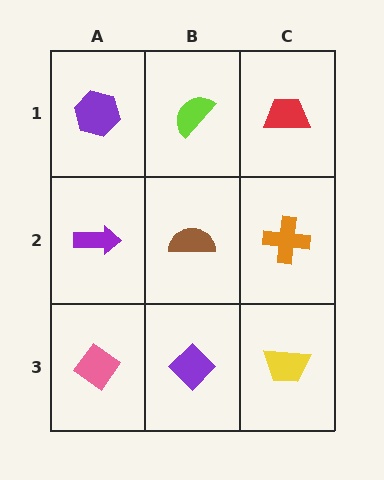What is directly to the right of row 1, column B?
A red trapezoid.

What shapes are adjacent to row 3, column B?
A brown semicircle (row 2, column B), a pink diamond (row 3, column A), a yellow trapezoid (row 3, column C).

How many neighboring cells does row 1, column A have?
2.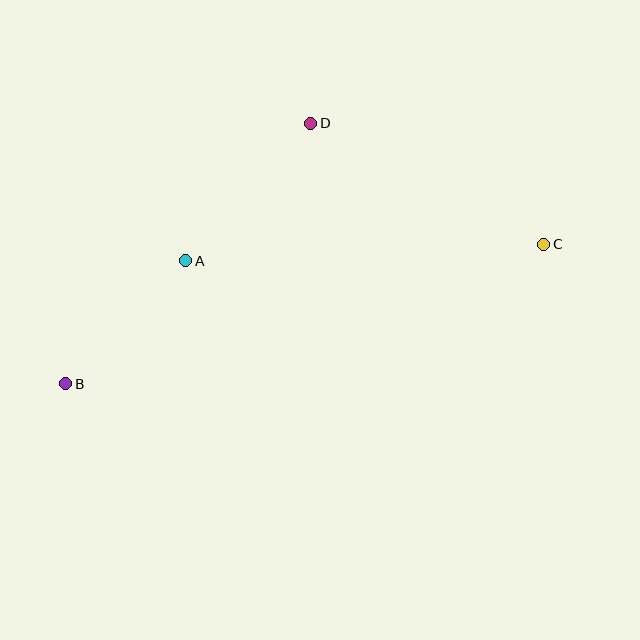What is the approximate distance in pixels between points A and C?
The distance between A and C is approximately 359 pixels.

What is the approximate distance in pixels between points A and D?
The distance between A and D is approximately 186 pixels.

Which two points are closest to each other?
Points A and B are closest to each other.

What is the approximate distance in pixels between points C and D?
The distance between C and D is approximately 263 pixels.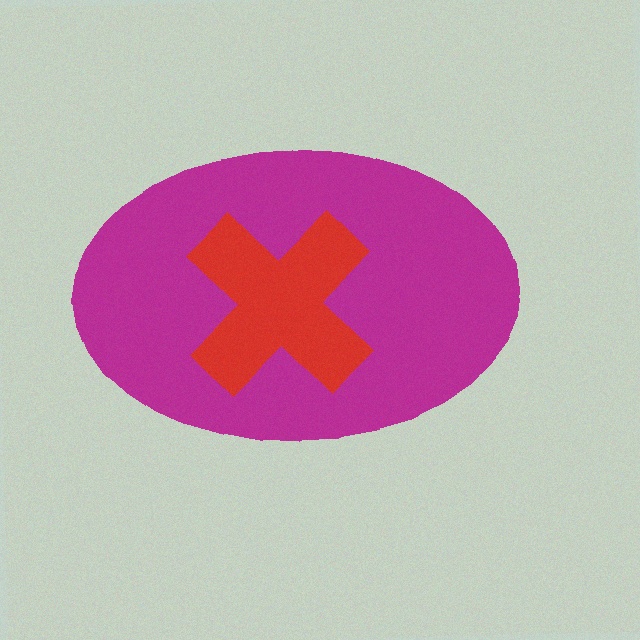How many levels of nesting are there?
2.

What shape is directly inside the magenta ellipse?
The red cross.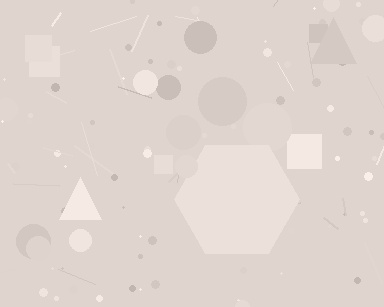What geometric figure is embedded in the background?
A hexagon is embedded in the background.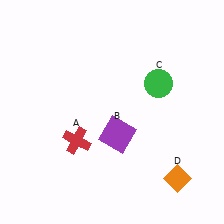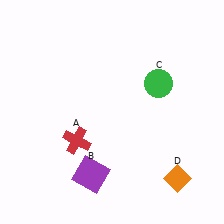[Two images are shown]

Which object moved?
The purple square (B) moved down.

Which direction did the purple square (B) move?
The purple square (B) moved down.